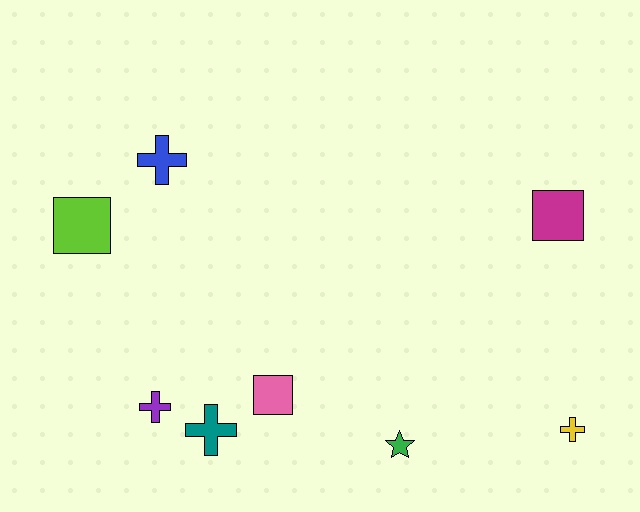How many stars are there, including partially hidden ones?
There is 1 star.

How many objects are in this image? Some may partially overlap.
There are 8 objects.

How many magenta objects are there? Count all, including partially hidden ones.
There is 1 magenta object.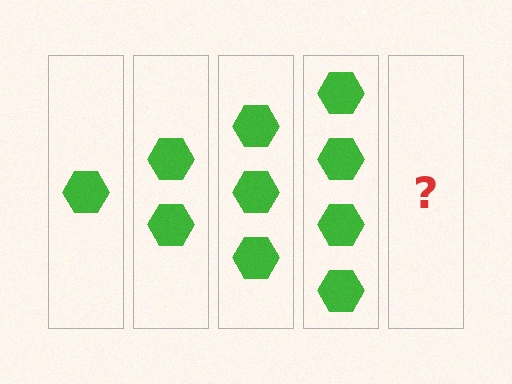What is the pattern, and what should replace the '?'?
The pattern is that each step adds one more hexagon. The '?' should be 5 hexagons.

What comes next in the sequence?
The next element should be 5 hexagons.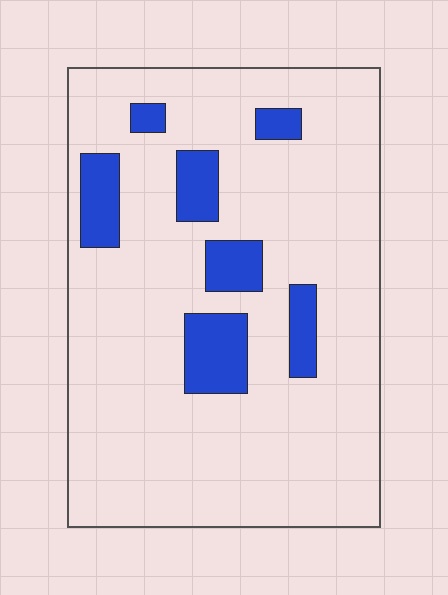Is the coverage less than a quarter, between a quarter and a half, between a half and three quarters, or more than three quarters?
Less than a quarter.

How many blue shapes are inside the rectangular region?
7.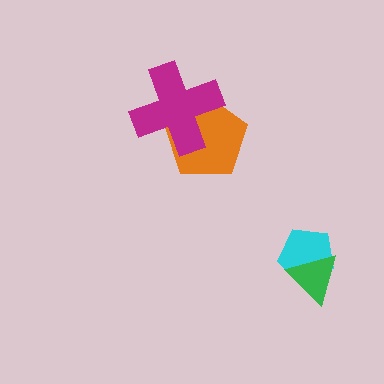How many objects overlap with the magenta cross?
1 object overlaps with the magenta cross.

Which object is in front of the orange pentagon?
The magenta cross is in front of the orange pentagon.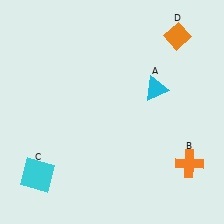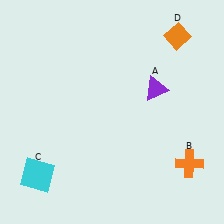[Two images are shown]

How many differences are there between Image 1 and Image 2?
There is 1 difference between the two images.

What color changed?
The triangle (A) changed from cyan in Image 1 to purple in Image 2.